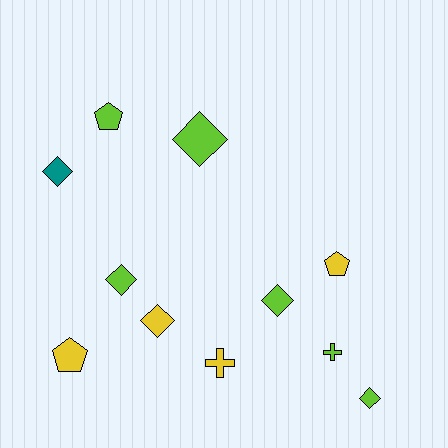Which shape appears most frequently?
Diamond, with 6 objects.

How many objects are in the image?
There are 11 objects.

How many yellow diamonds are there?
There is 1 yellow diamond.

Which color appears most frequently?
Lime, with 6 objects.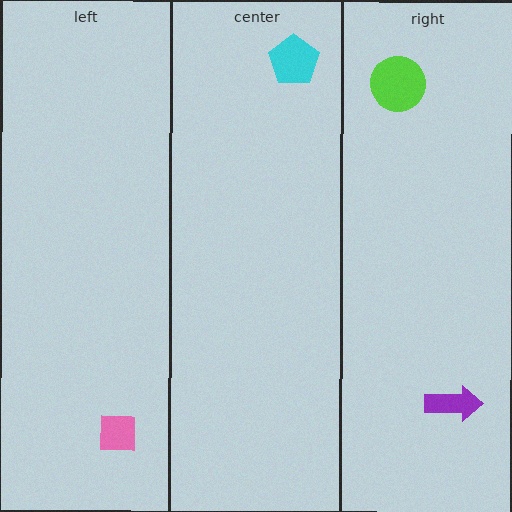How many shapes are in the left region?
1.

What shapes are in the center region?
The cyan pentagon.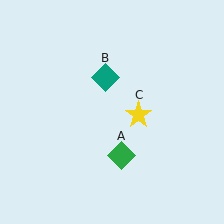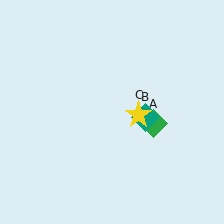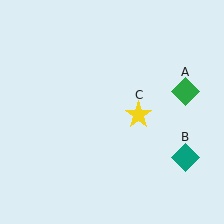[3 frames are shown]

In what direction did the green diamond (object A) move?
The green diamond (object A) moved up and to the right.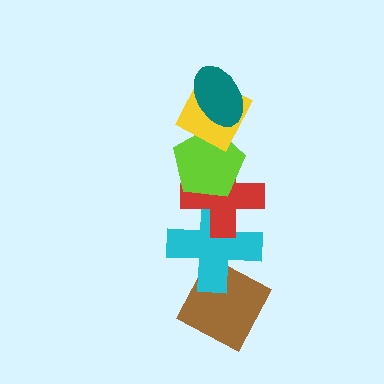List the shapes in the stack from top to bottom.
From top to bottom: the teal ellipse, the yellow diamond, the lime pentagon, the red cross, the cyan cross, the brown diamond.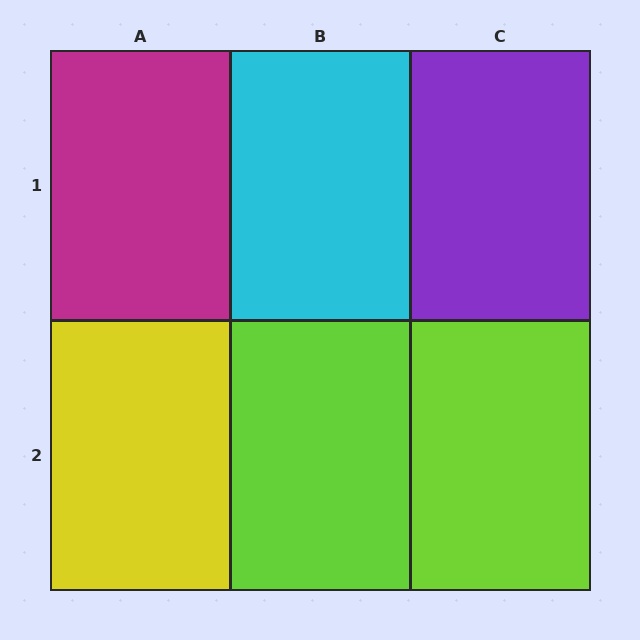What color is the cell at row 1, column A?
Magenta.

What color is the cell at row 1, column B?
Cyan.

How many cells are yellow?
1 cell is yellow.